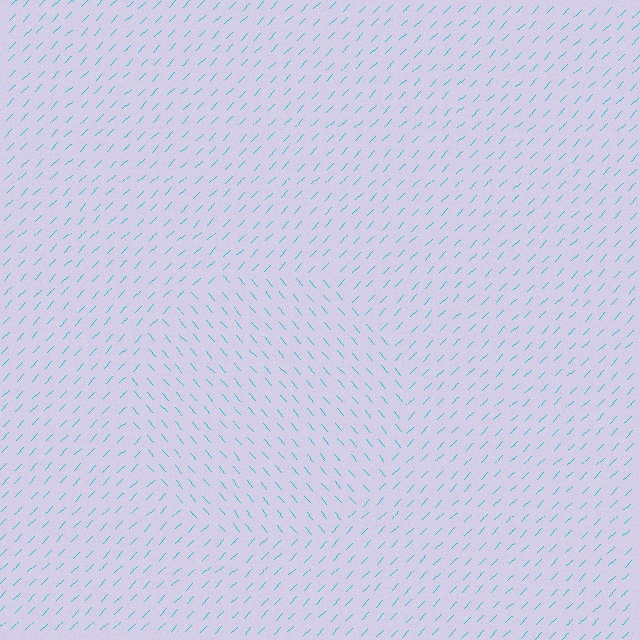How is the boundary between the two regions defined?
The boundary is defined purely by a change in line orientation (approximately 85 degrees difference). All lines are the same color and thickness.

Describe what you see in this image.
The image is filled with small cyan line segments. A circle region in the image has lines oriented differently from the surrounding lines, creating a visible texture boundary.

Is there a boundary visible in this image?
Yes, there is a texture boundary formed by a change in line orientation.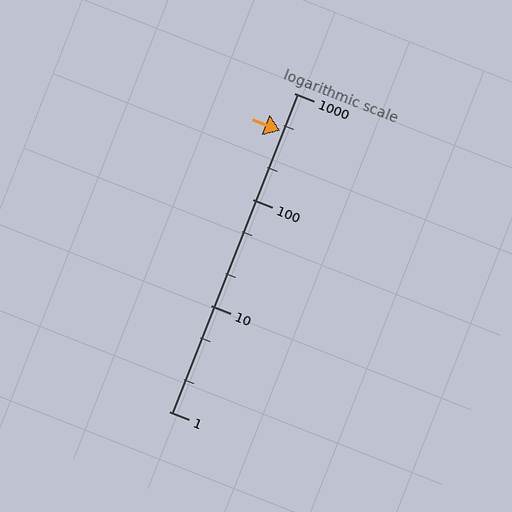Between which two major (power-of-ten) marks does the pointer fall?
The pointer is between 100 and 1000.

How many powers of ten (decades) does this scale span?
The scale spans 3 decades, from 1 to 1000.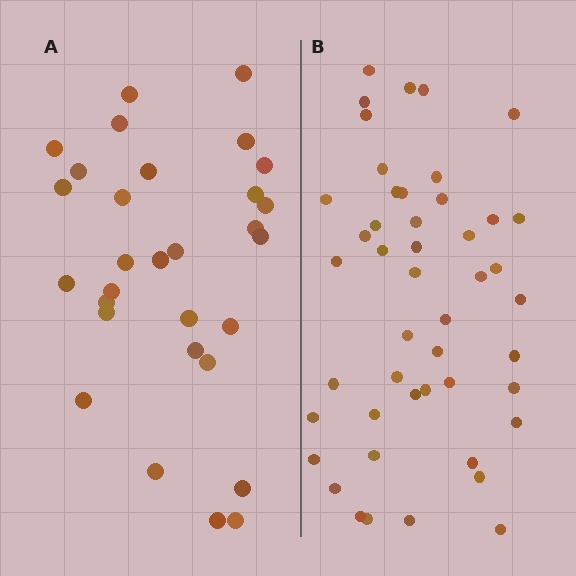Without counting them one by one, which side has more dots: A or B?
Region B (the right region) has more dots.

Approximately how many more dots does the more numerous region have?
Region B has approximately 15 more dots than region A.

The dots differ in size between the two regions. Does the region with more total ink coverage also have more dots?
No. Region A has more total ink coverage because its dots are larger, but region B actually contains more individual dots. Total area can be misleading — the number of items is what matters here.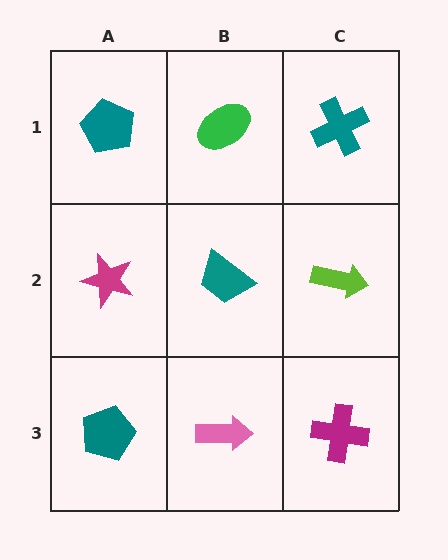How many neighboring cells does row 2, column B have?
4.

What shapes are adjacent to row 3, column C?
A lime arrow (row 2, column C), a pink arrow (row 3, column B).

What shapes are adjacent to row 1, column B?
A teal trapezoid (row 2, column B), a teal pentagon (row 1, column A), a teal cross (row 1, column C).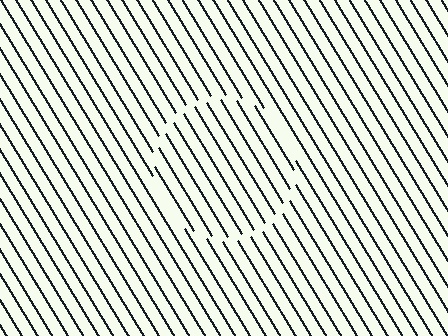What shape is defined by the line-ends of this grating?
An illusory circle. The interior of the shape contains the same grating, shifted by half a period — the contour is defined by the phase discontinuity where line-ends from the inner and outer gratings abut.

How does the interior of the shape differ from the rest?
The interior of the shape contains the same grating, shifted by half a period — the contour is defined by the phase discontinuity where line-ends from the inner and outer gratings abut.